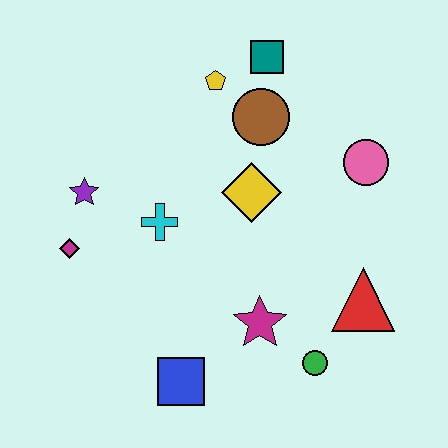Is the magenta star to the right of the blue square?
Yes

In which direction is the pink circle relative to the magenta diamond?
The pink circle is to the right of the magenta diamond.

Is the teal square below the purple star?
No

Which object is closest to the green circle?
The magenta star is closest to the green circle.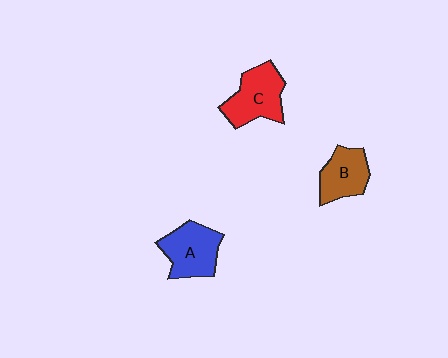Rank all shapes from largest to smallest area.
From largest to smallest: C (red), A (blue), B (brown).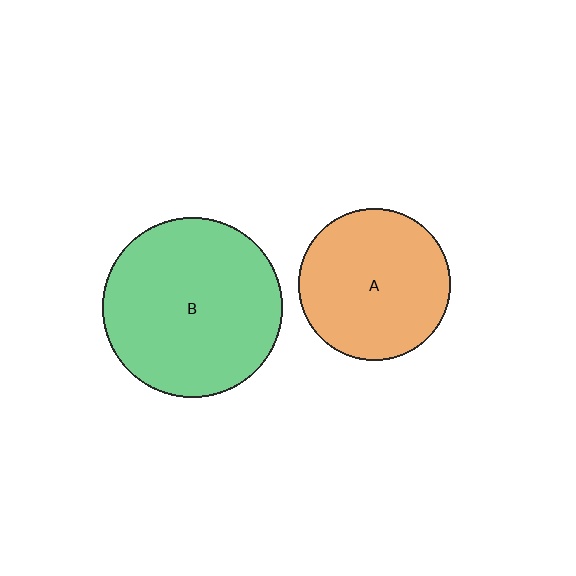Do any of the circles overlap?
No, none of the circles overlap.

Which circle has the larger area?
Circle B (green).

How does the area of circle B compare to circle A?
Approximately 1.4 times.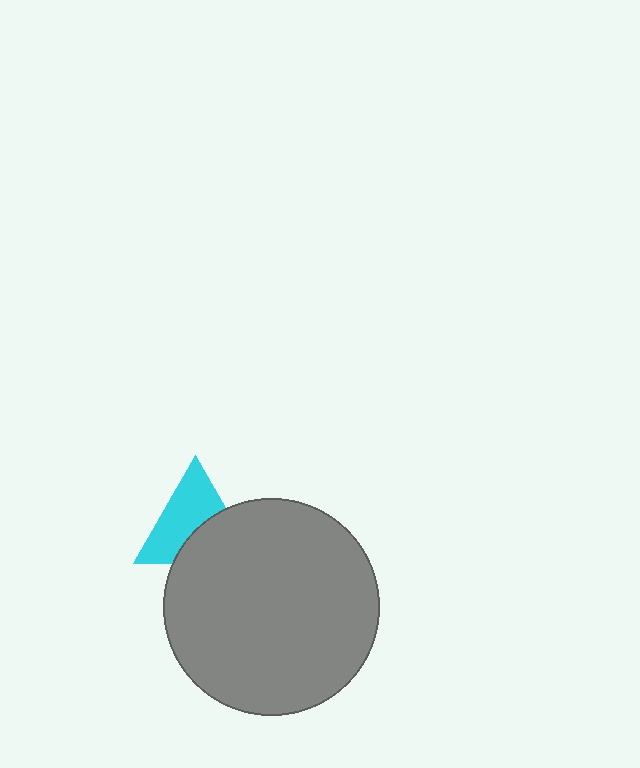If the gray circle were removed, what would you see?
You would see the complete cyan triangle.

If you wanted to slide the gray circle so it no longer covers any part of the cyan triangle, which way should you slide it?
Slide it down — that is the most direct way to separate the two shapes.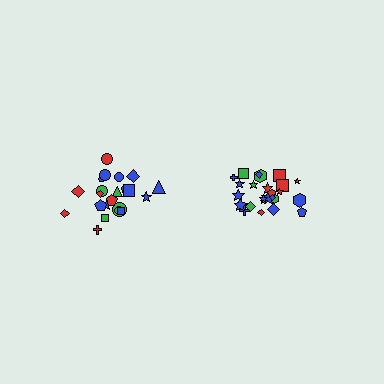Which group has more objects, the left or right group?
The right group.